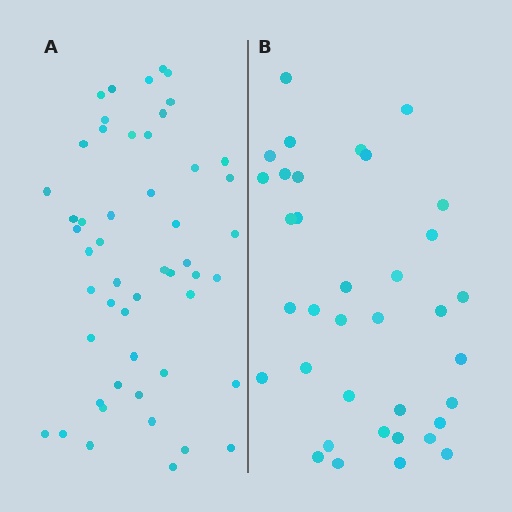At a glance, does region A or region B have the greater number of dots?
Region A (the left region) has more dots.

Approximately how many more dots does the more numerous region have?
Region A has approximately 15 more dots than region B.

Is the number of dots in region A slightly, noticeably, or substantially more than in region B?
Region A has noticeably more, but not dramatically so. The ratio is roughly 1.4 to 1.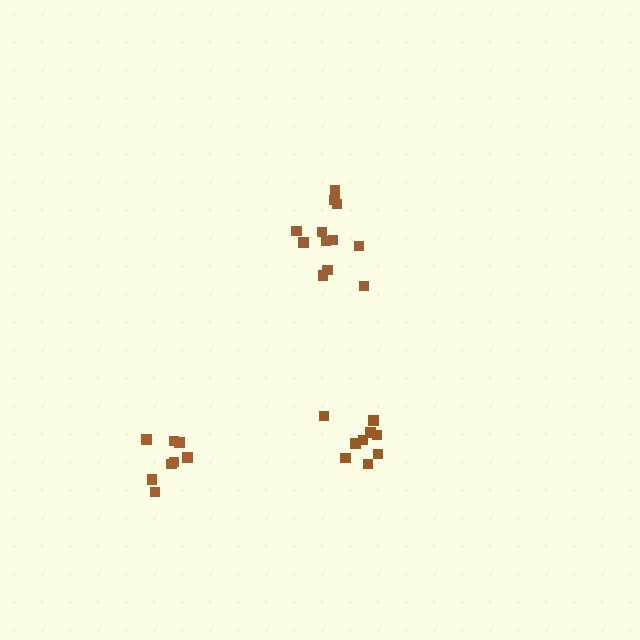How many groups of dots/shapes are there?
There are 3 groups.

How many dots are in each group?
Group 1: 10 dots, Group 2: 12 dots, Group 3: 8 dots (30 total).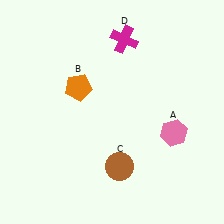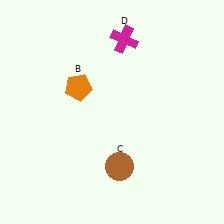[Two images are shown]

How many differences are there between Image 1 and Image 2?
There is 1 difference between the two images.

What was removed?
The pink hexagon (A) was removed in Image 2.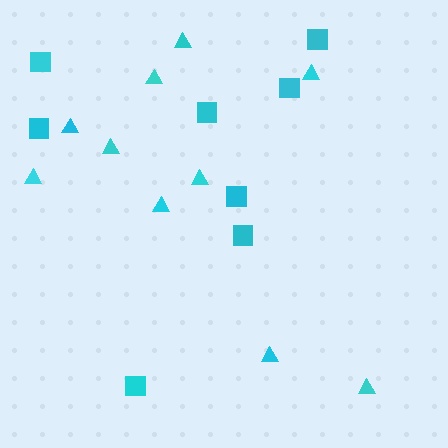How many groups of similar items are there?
There are 2 groups: one group of squares (8) and one group of triangles (10).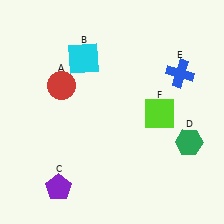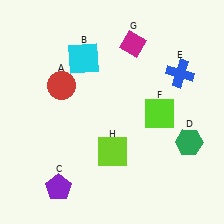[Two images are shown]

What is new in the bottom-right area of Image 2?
A lime square (H) was added in the bottom-right area of Image 2.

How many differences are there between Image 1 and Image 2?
There are 2 differences between the two images.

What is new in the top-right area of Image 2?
A magenta diamond (G) was added in the top-right area of Image 2.